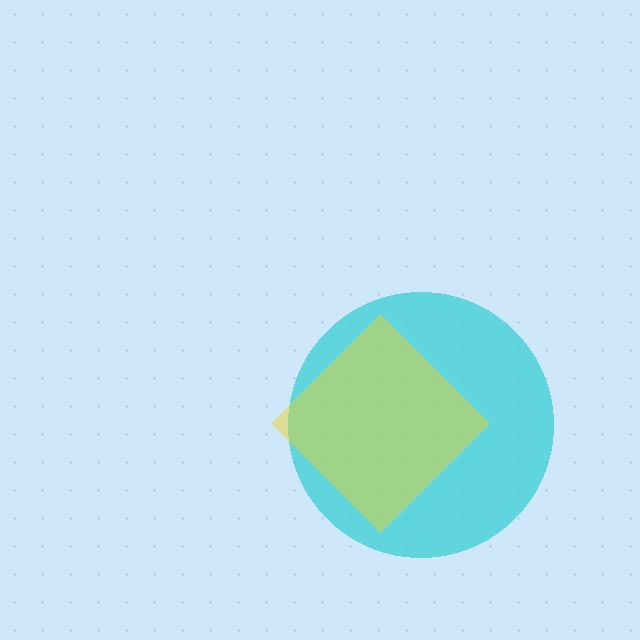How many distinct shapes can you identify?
There are 2 distinct shapes: a cyan circle, a yellow diamond.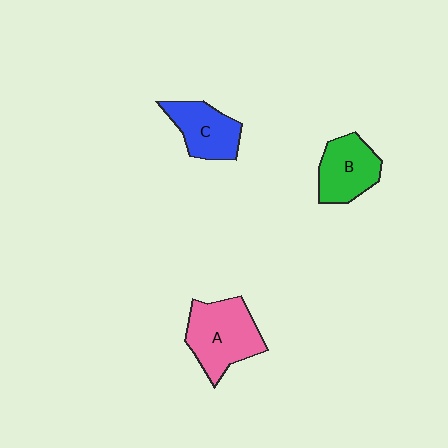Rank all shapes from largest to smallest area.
From largest to smallest: A (pink), B (green), C (blue).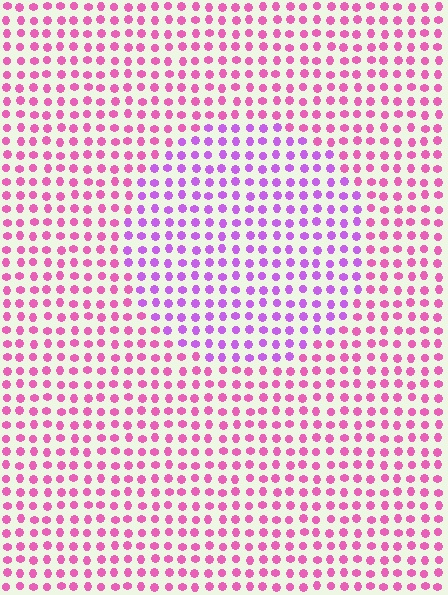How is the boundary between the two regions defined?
The boundary is defined purely by a slight shift in hue (about 36 degrees). Spacing, size, and orientation are identical on both sides.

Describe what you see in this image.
The image is filled with small pink elements in a uniform arrangement. A circle-shaped region is visible where the elements are tinted to a slightly different hue, forming a subtle color boundary.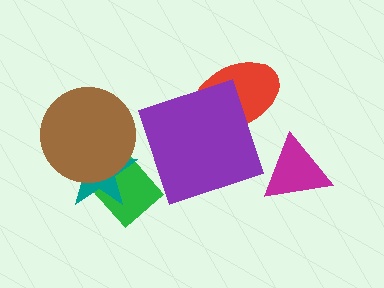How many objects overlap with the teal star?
2 objects overlap with the teal star.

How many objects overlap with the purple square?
1 object overlaps with the purple square.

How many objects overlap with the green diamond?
1 object overlaps with the green diamond.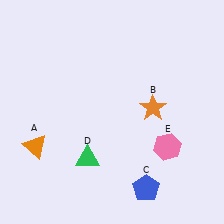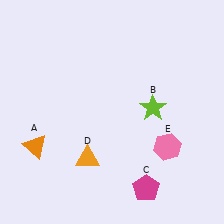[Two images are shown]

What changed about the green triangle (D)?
In Image 1, D is green. In Image 2, it changed to orange.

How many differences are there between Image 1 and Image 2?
There are 3 differences between the two images.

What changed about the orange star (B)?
In Image 1, B is orange. In Image 2, it changed to lime.